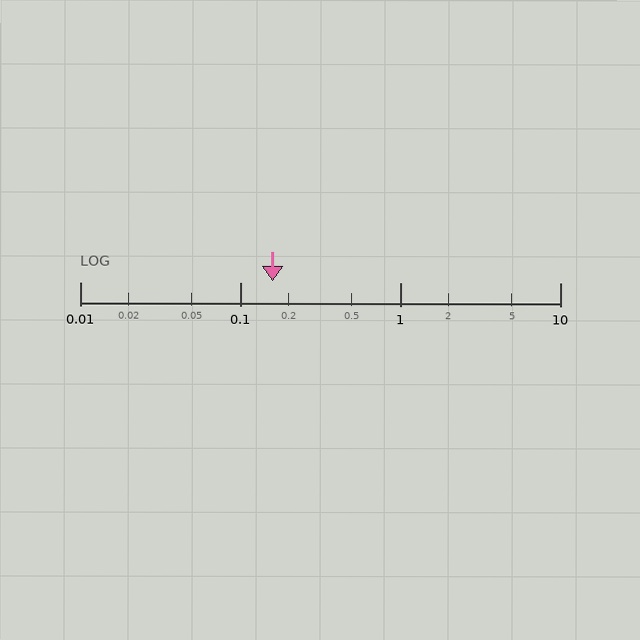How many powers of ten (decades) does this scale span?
The scale spans 3 decades, from 0.01 to 10.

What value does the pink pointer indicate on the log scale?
The pointer indicates approximately 0.16.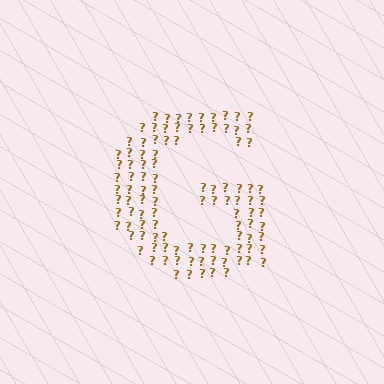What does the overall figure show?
The overall figure shows the letter G.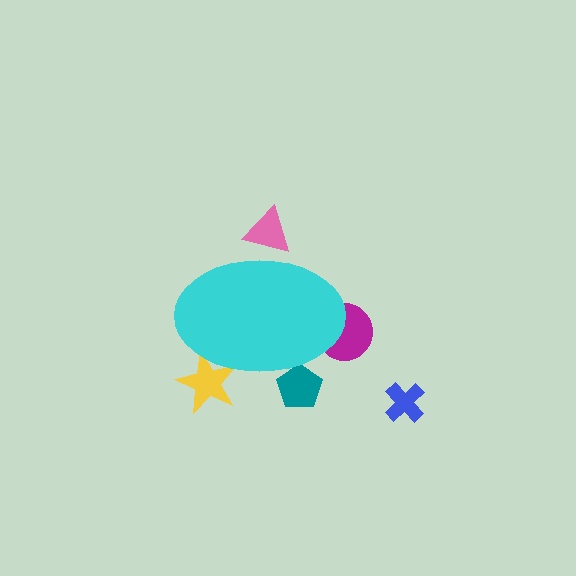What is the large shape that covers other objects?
A cyan ellipse.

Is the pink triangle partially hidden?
Yes, the pink triangle is partially hidden behind the cyan ellipse.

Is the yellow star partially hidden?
Yes, the yellow star is partially hidden behind the cyan ellipse.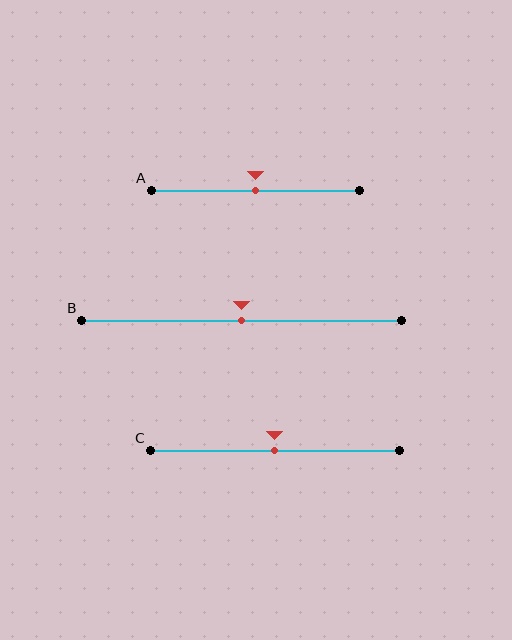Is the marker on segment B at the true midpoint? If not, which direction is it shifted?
Yes, the marker on segment B is at the true midpoint.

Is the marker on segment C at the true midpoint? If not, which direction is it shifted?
Yes, the marker on segment C is at the true midpoint.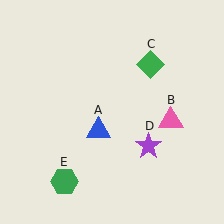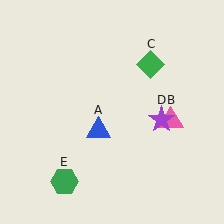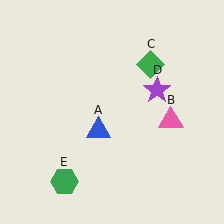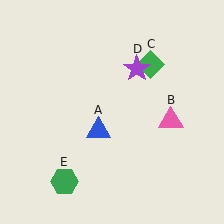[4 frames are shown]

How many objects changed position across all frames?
1 object changed position: purple star (object D).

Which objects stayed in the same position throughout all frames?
Blue triangle (object A) and pink triangle (object B) and green diamond (object C) and green hexagon (object E) remained stationary.